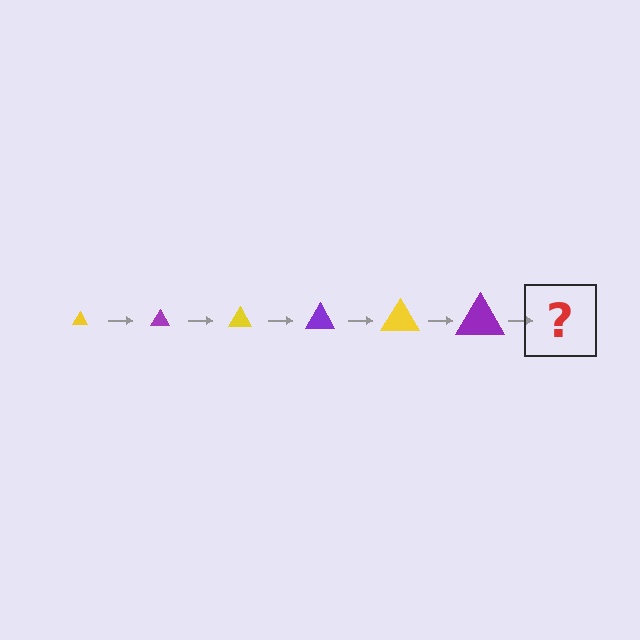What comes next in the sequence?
The next element should be a yellow triangle, larger than the previous one.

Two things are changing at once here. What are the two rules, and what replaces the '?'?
The two rules are that the triangle grows larger each step and the color cycles through yellow and purple. The '?' should be a yellow triangle, larger than the previous one.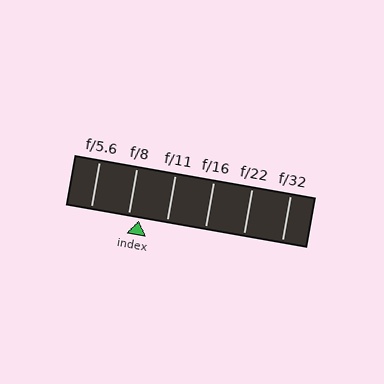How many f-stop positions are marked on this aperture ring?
There are 6 f-stop positions marked.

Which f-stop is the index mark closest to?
The index mark is closest to f/8.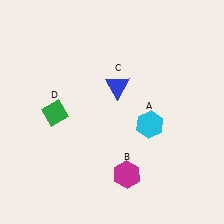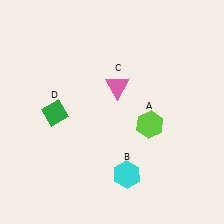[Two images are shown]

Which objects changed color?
A changed from cyan to lime. B changed from magenta to cyan. C changed from blue to pink.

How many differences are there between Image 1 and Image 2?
There are 3 differences between the two images.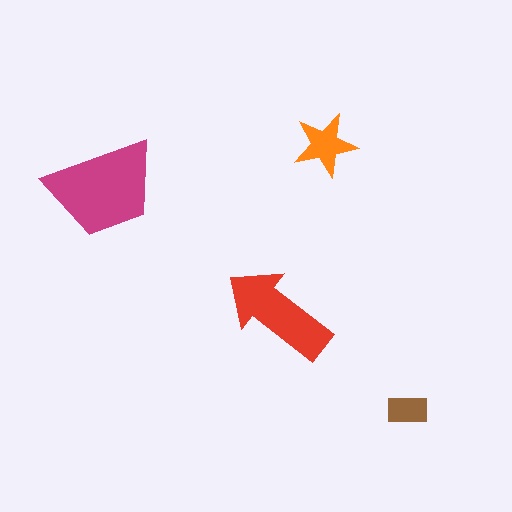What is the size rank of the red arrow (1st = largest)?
2nd.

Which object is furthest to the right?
The brown rectangle is rightmost.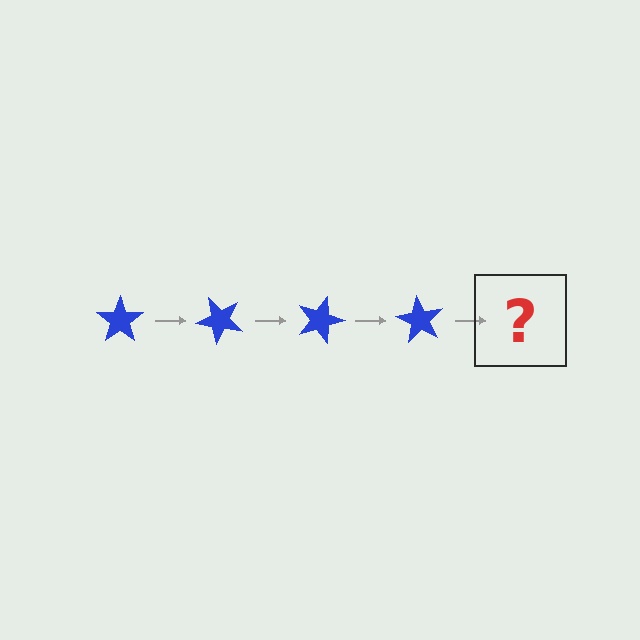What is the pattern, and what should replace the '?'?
The pattern is that the star rotates 45 degrees each step. The '?' should be a blue star rotated 180 degrees.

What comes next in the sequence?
The next element should be a blue star rotated 180 degrees.